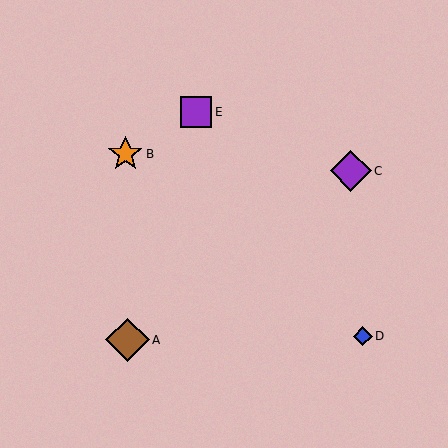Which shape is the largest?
The brown diamond (labeled A) is the largest.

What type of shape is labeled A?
Shape A is a brown diamond.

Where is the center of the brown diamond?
The center of the brown diamond is at (128, 340).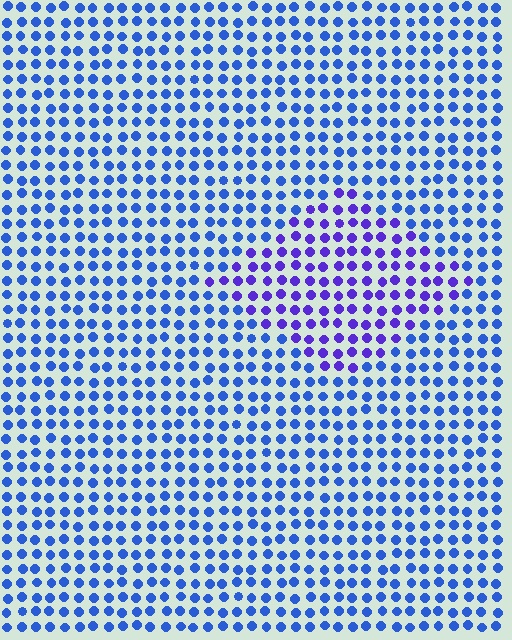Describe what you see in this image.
The image is filled with small blue elements in a uniform arrangement. A diamond-shaped region is visible where the elements are tinted to a slightly different hue, forming a subtle color boundary.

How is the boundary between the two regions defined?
The boundary is defined purely by a slight shift in hue (about 34 degrees). Spacing, size, and orientation are identical on both sides.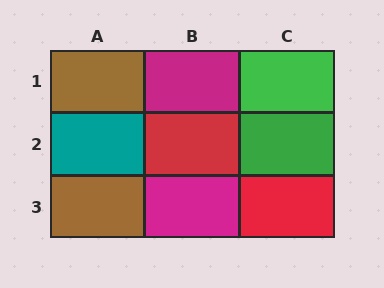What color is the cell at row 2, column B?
Red.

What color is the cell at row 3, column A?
Brown.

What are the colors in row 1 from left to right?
Brown, magenta, green.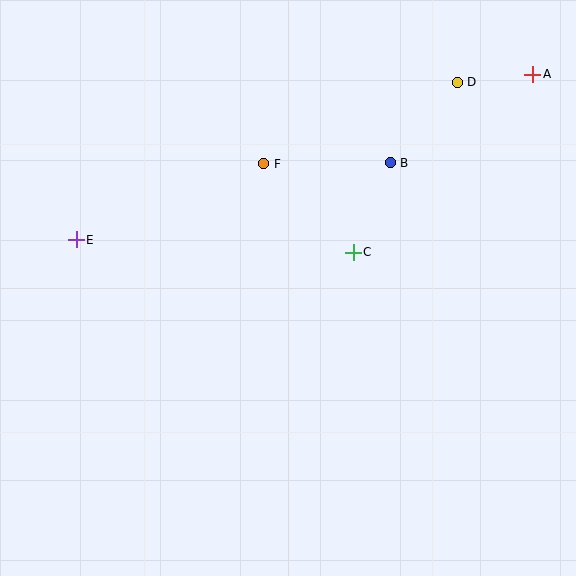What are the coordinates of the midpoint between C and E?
The midpoint between C and E is at (215, 246).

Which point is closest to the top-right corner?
Point A is closest to the top-right corner.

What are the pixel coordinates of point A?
Point A is at (533, 74).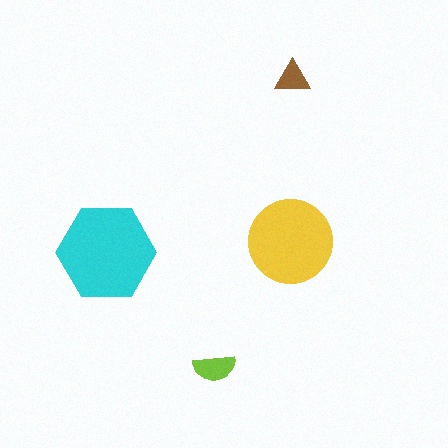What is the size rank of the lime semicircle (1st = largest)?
3rd.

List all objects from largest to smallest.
The cyan hexagon, the yellow circle, the lime semicircle, the brown triangle.